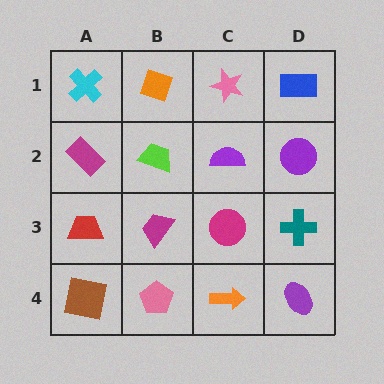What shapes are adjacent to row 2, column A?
A cyan cross (row 1, column A), a red trapezoid (row 3, column A), a lime trapezoid (row 2, column B).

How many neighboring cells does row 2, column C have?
4.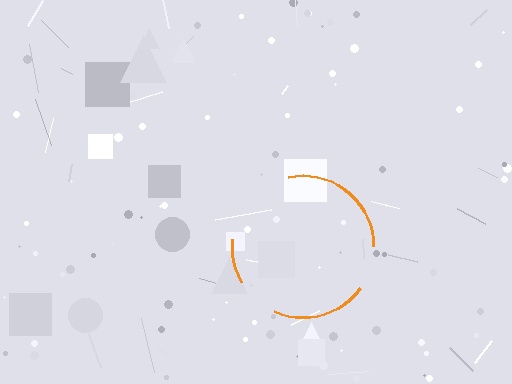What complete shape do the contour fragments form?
The contour fragments form a circle.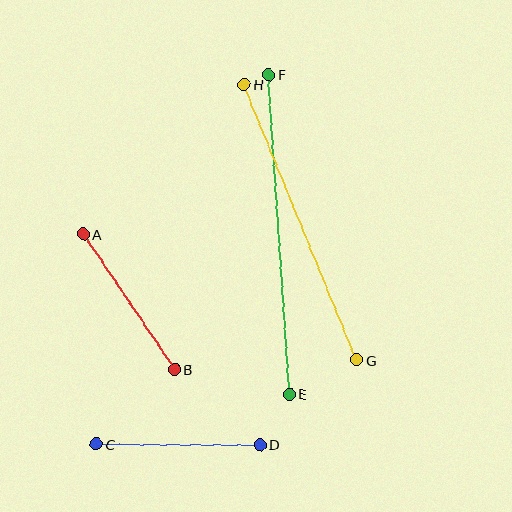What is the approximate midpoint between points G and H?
The midpoint is at approximately (300, 222) pixels.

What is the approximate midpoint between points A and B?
The midpoint is at approximately (129, 302) pixels.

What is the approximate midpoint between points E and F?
The midpoint is at approximately (279, 234) pixels.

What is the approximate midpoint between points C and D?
The midpoint is at approximately (178, 444) pixels.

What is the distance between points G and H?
The distance is approximately 297 pixels.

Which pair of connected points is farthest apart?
Points E and F are farthest apart.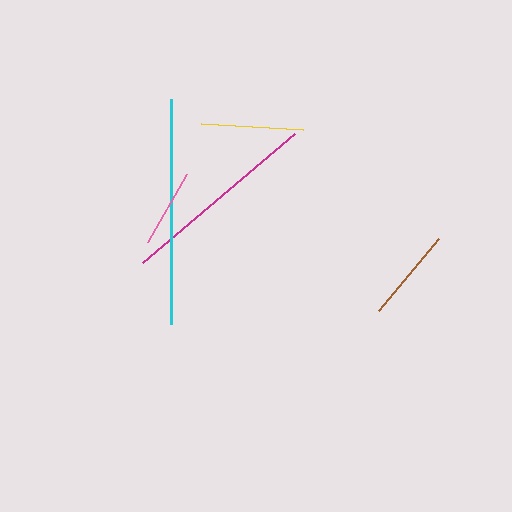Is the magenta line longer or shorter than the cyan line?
The cyan line is longer than the magenta line.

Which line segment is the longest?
The cyan line is the longest at approximately 226 pixels.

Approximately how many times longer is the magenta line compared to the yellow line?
The magenta line is approximately 2.0 times the length of the yellow line.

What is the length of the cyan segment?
The cyan segment is approximately 226 pixels long.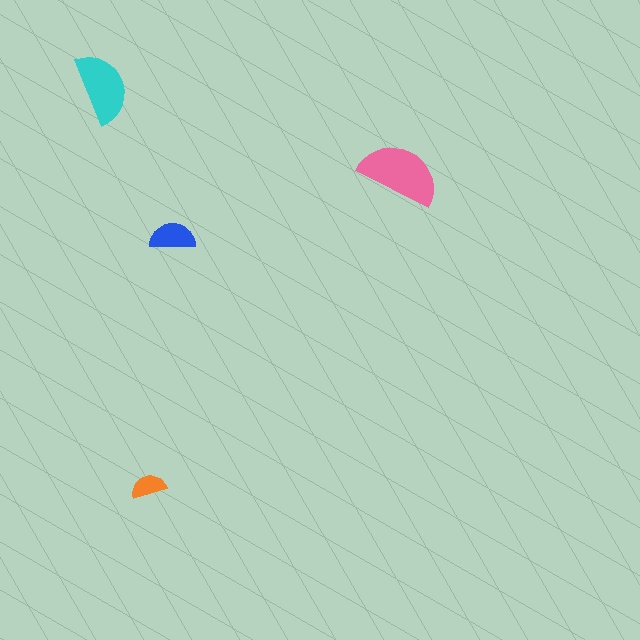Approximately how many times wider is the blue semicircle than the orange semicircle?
About 1.5 times wider.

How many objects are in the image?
There are 4 objects in the image.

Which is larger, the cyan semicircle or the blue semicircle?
The cyan one.